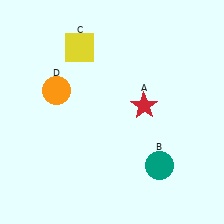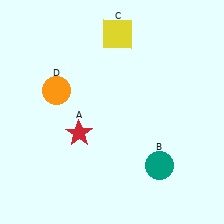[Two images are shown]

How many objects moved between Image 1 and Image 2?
2 objects moved between the two images.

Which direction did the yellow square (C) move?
The yellow square (C) moved right.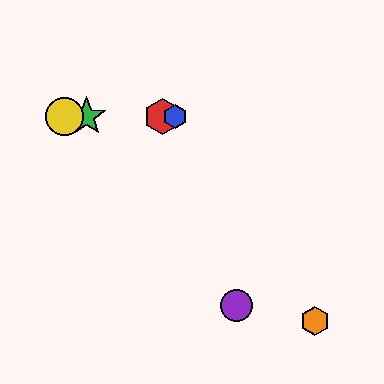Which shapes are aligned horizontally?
The red hexagon, the blue hexagon, the green star, the yellow circle are aligned horizontally.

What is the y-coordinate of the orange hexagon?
The orange hexagon is at y≈321.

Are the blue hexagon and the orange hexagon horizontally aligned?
No, the blue hexagon is at y≈116 and the orange hexagon is at y≈321.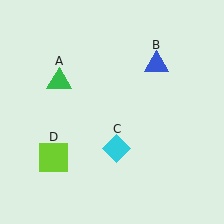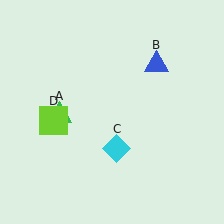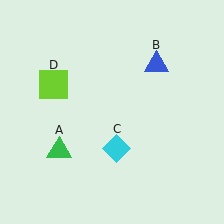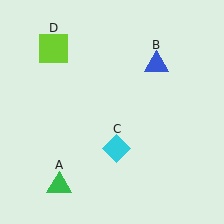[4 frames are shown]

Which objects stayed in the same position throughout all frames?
Blue triangle (object B) and cyan diamond (object C) remained stationary.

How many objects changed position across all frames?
2 objects changed position: green triangle (object A), lime square (object D).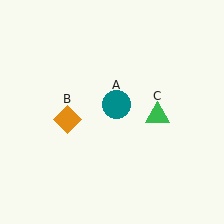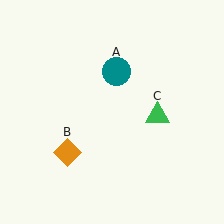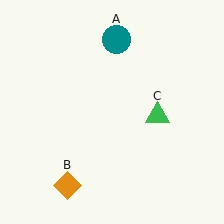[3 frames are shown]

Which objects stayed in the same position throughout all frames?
Green triangle (object C) remained stationary.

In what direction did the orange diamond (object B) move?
The orange diamond (object B) moved down.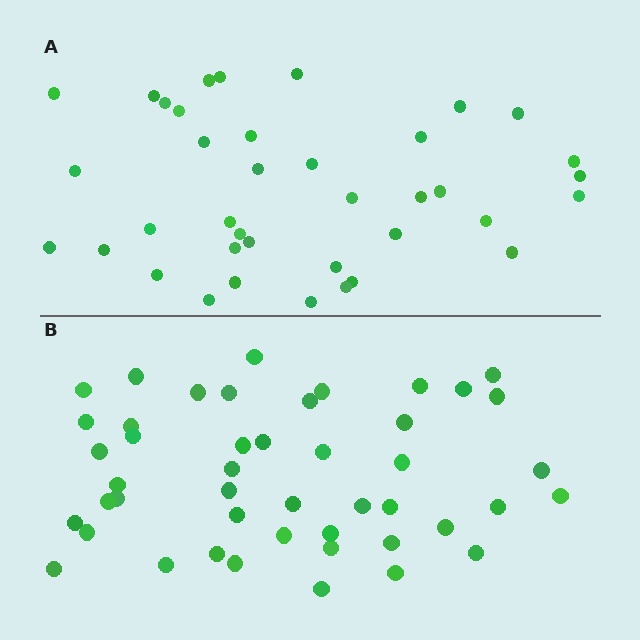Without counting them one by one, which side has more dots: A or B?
Region B (the bottom region) has more dots.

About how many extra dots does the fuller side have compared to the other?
Region B has roughly 8 or so more dots than region A.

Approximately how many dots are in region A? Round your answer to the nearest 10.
About 40 dots. (The exact count is 38, which rounds to 40.)